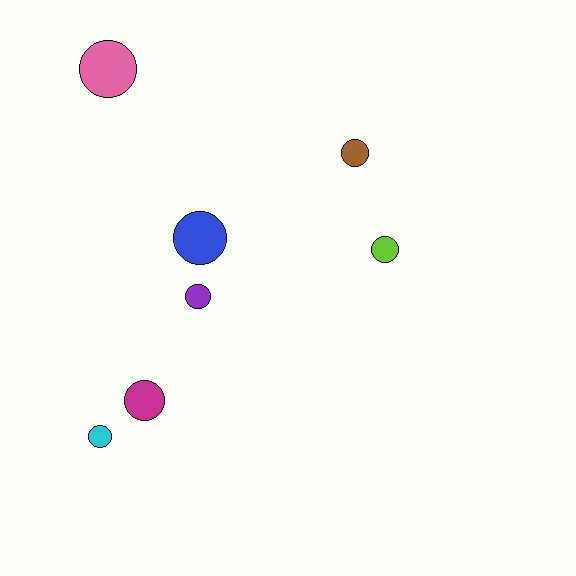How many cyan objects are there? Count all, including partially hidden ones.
There is 1 cyan object.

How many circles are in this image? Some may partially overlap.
There are 7 circles.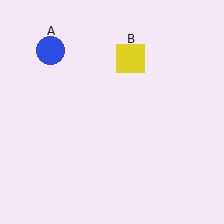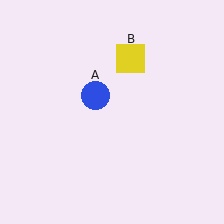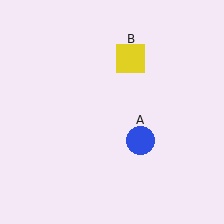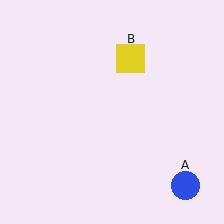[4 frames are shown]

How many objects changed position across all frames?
1 object changed position: blue circle (object A).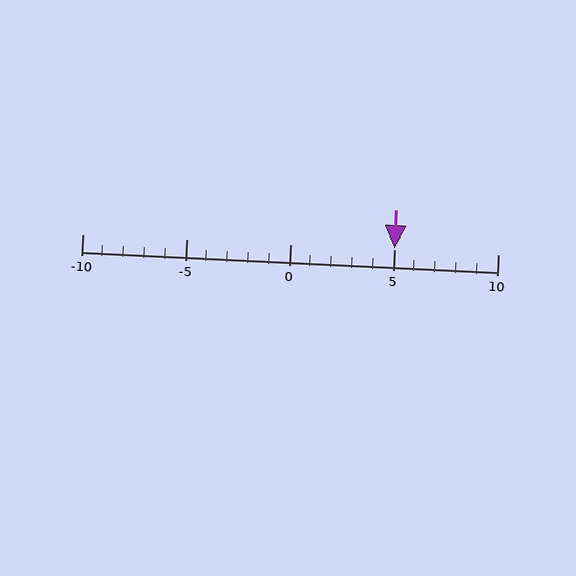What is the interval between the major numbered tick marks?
The major tick marks are spaced 5 units apart.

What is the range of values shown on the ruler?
The ruler shows values from -10 to 10.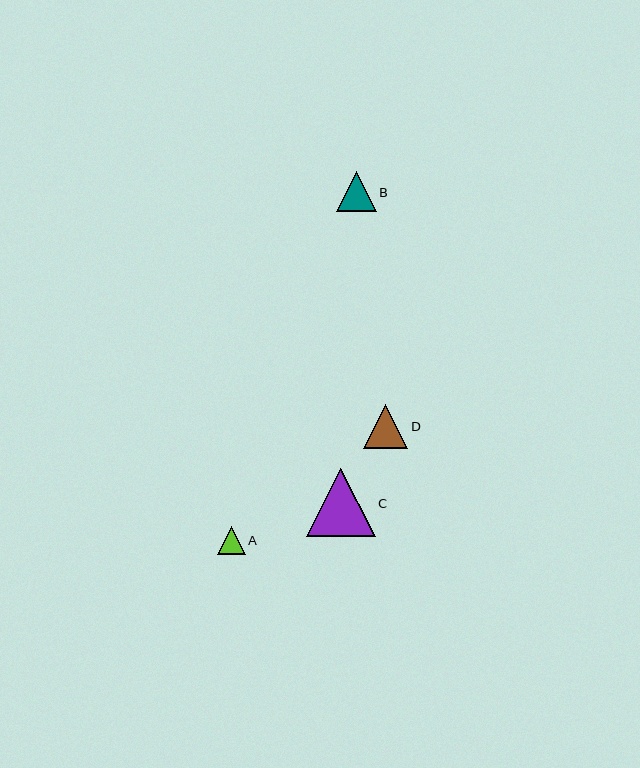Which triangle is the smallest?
Triangle A is the smallest with a size of approximately 28 pixels.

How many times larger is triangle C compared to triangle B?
Triangle C is approximately 1.7 times the size of triangle B.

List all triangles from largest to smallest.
From largest to smallest: C, D, B, A.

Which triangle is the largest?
Triangle C is the largest with a size of approximately 69 pixels.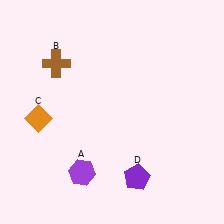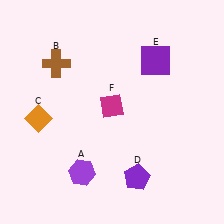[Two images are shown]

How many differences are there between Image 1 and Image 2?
There are 2 differences between the two images.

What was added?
A purple square (E), a magenta diamond (F) were added in Image 2.